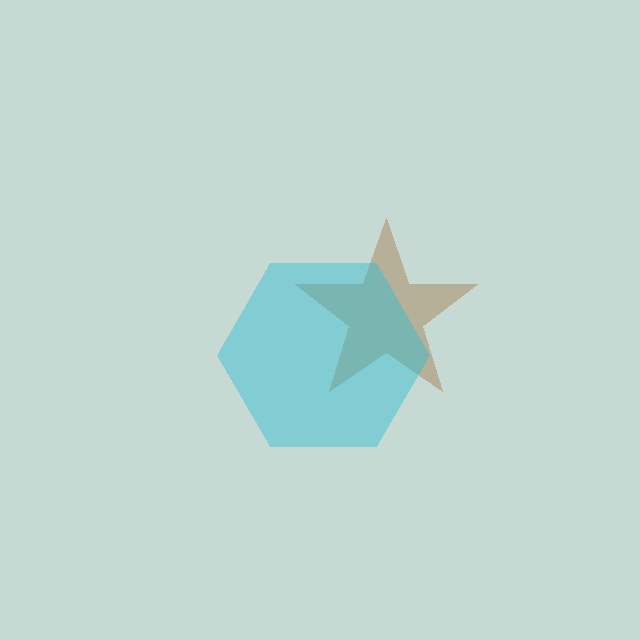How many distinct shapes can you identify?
There are 2 distinct shapes: a brown star, a cyan hexagon.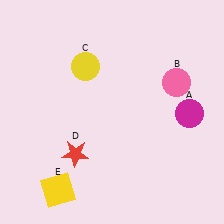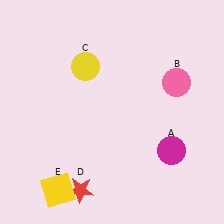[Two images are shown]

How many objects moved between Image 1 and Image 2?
2 objects moved between the two images.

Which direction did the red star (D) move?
The red star (D) moved down.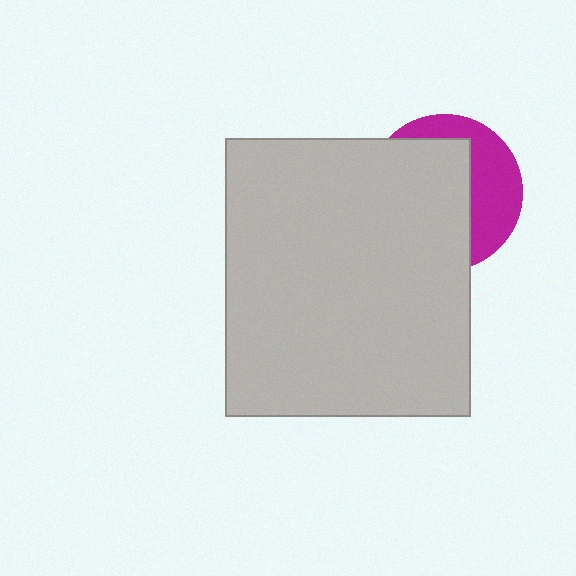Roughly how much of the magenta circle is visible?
A small part of it is visible (roughly 36%).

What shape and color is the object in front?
The object in front is a light gray rectangle.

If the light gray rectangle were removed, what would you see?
You would see the complete magenta circle.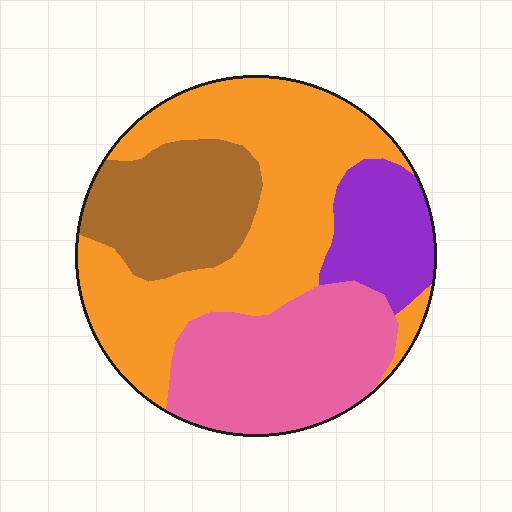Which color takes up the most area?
Orange, at roughly 45%.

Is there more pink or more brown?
Pink.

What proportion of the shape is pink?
Pink takes up about one quarter (1/4) of the shape.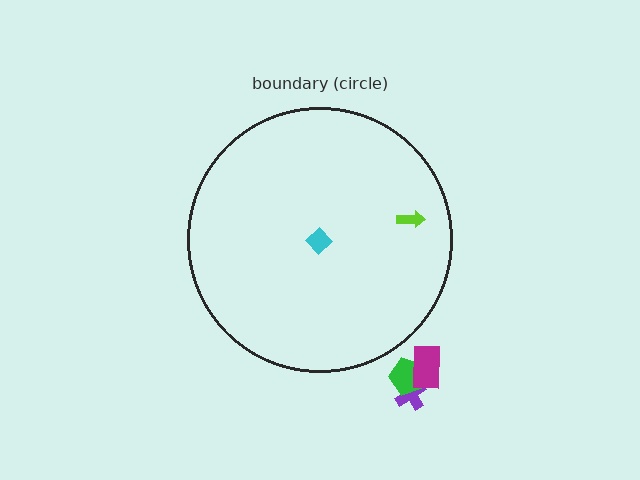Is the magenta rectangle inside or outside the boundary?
Outside.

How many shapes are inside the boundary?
2 inside, 3 outside.